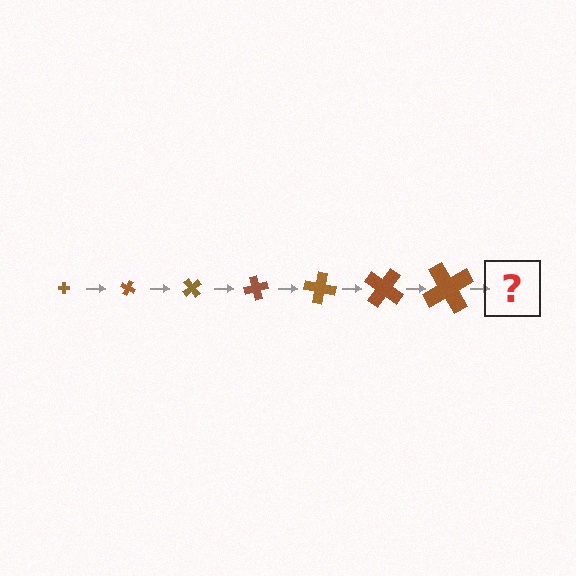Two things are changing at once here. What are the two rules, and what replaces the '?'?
The two rules are that the cross grows larger each step and it rotates 25 degrees each step. The '?' should be a cross, larger than the previous one and rotated 175 degrees from the start.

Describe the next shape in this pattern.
It should be a cross, larger than the previous one and rotated 175 degrees from the start.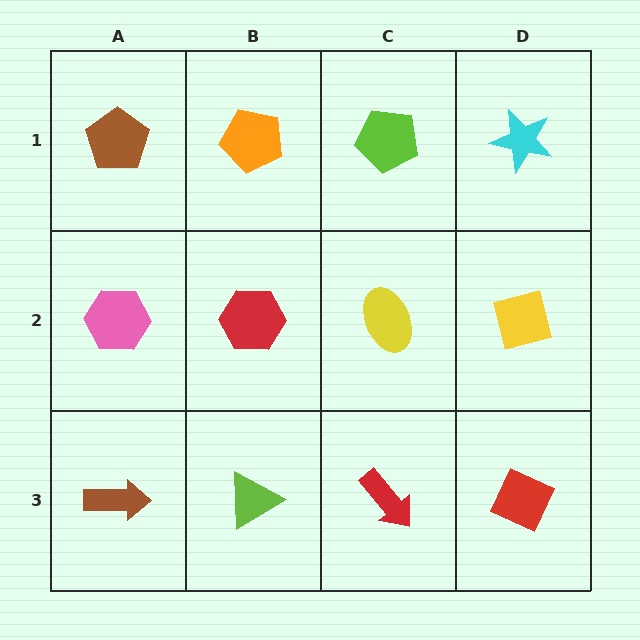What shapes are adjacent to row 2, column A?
A brown pentagon (row 1, column A), a brown arrow (row 3, column A), a red hexagon (row 2, column B).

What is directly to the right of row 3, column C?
A red diamond.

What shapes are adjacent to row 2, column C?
A lime pentagon (row 1, column C), a red arrow (row 3, column C), a red hexagon (row 2, column B), a yellow square (row 2, column D).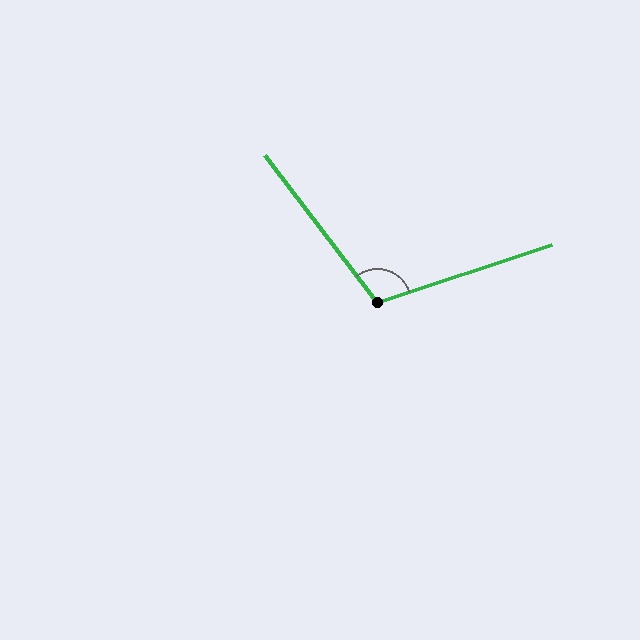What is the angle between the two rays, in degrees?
Approximately 109 degrees.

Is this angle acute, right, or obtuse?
It is obtuse.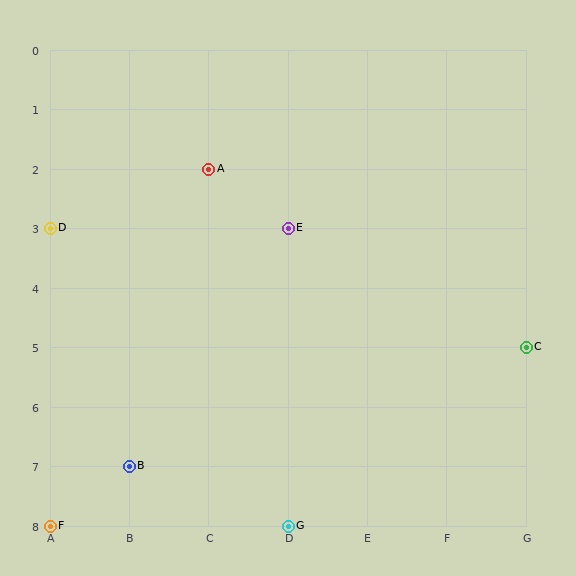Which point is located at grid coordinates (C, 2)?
Point A is at (C, 2).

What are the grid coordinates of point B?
Point B is at grid coordinates (B, 7).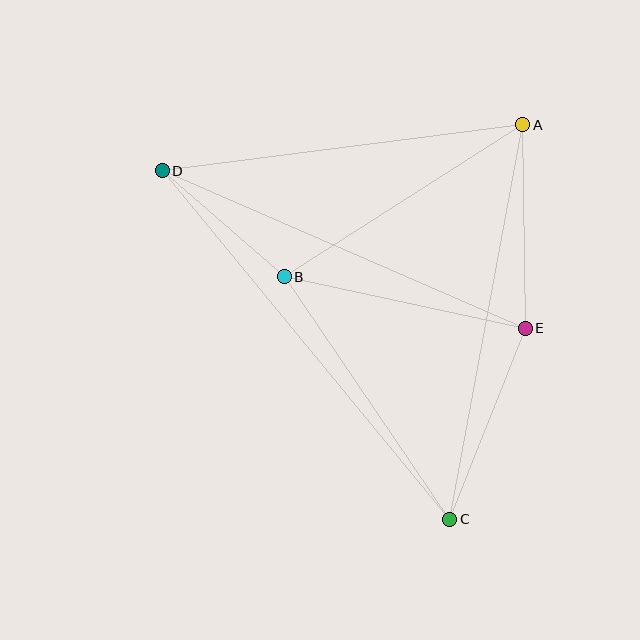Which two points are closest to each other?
Points B and D are closest to each other.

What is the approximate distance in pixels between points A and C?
The distance between A and C is approximately 401 pixels.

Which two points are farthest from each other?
Points C and D are farthest from each other.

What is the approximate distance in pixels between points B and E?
The distance between B and E is approximately 247 pixels.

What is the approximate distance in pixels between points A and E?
The distance between A and E is approximately 204 pixels.